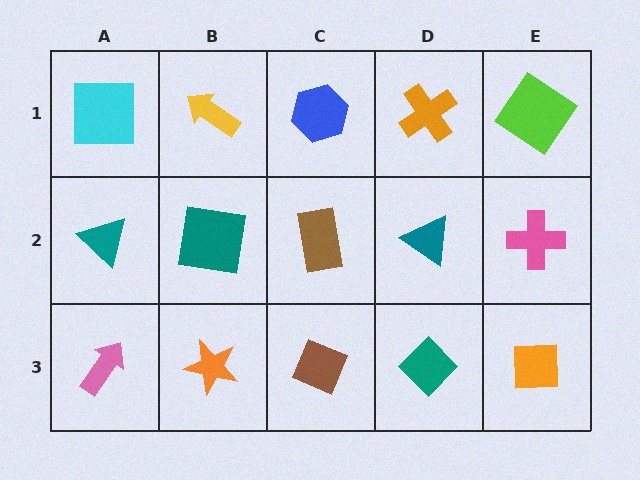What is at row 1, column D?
An orange cross.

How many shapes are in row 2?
5 shapes.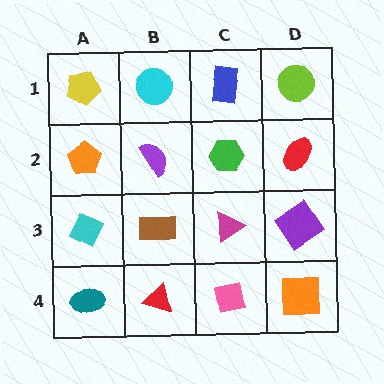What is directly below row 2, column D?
A purple diamond.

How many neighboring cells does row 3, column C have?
4.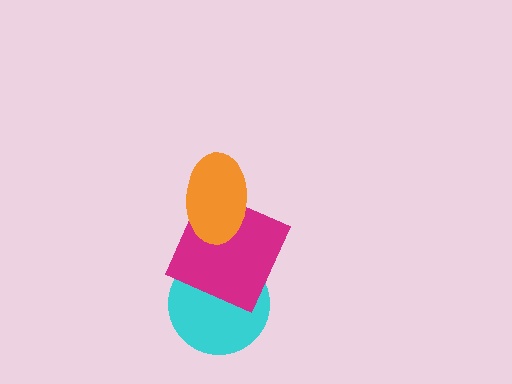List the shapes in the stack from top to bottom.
From top to bottom: the orange ellipse, the magenta square, the cyan circle.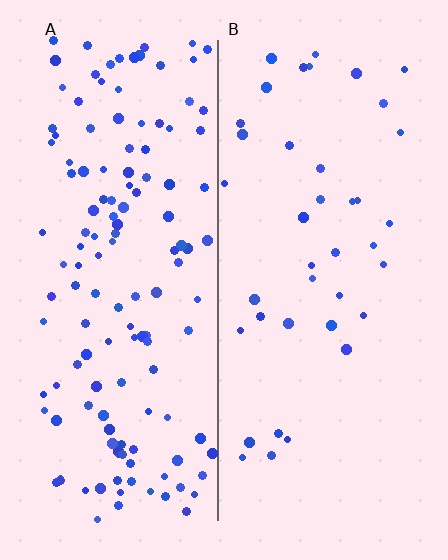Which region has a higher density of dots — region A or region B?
A (the left).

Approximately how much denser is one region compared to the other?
Approximately 3.4× — region A over region B.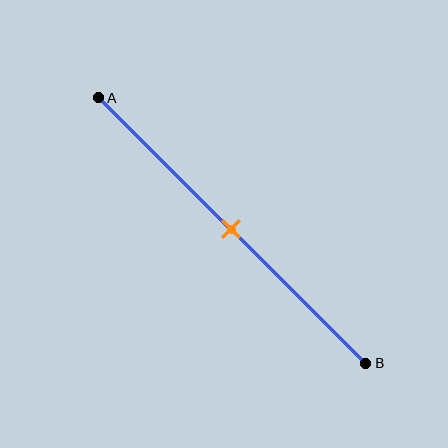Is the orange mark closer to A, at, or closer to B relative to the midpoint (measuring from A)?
The orange mark is approximately at the midpoint of segment AB.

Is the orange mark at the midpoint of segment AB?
Yes, the mark is approximately at the midpoint.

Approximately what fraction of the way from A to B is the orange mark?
The orange mark is approximately 50% of the way from A to B.